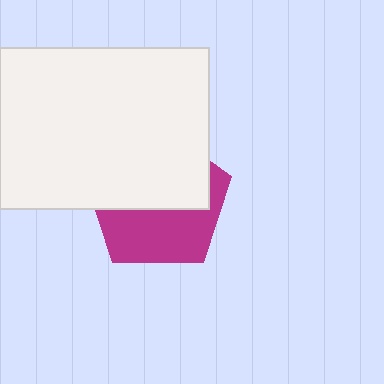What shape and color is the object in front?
The object in front is a white rectangle.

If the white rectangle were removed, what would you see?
You would see the complete magenta pentagon.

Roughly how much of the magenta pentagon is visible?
About half of it is visible (roughly 46%).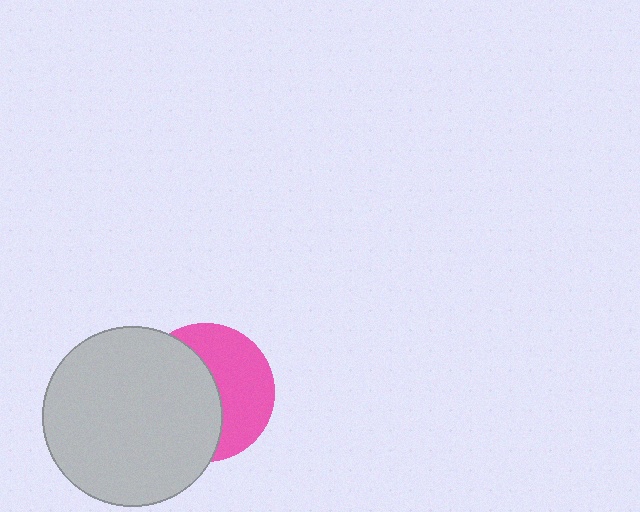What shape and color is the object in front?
The object in front is a light gray circle.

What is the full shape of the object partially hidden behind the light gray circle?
The partially hidden object is a pink circle.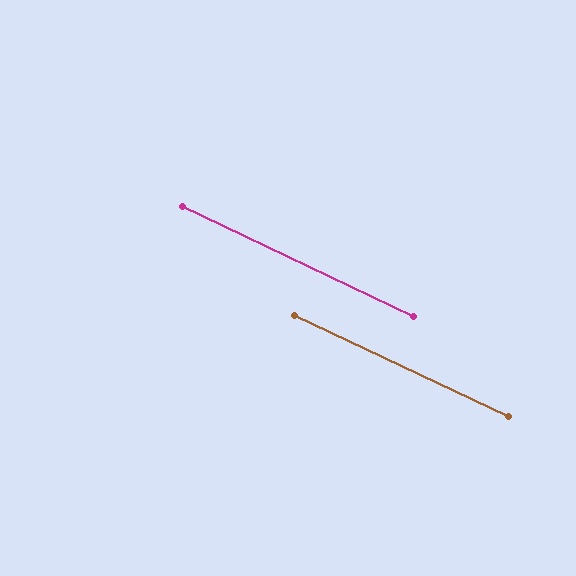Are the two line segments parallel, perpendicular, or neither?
Parallel — their directions differ by only 0.2°.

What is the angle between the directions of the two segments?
Approximately 0 degrees.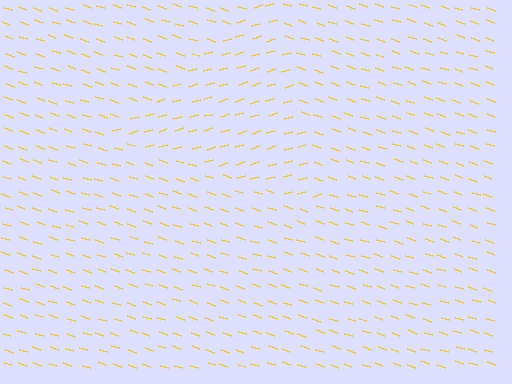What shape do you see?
I see a triangle.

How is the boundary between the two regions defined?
The boundary is defined purely by a change in line orientation (approximately 35 degrees difference). All lines are the same color and thickness.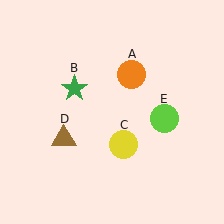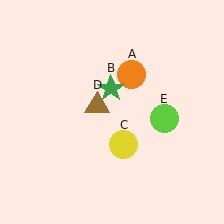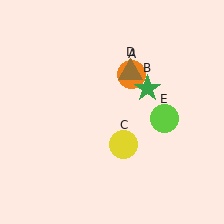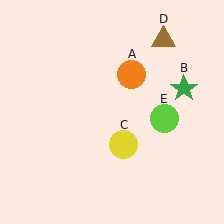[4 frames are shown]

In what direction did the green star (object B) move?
The green star (object B) moved right.